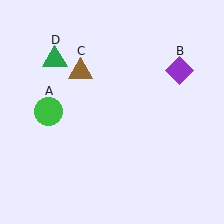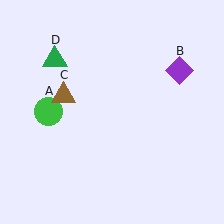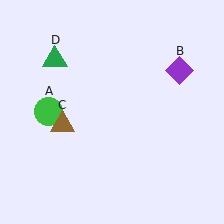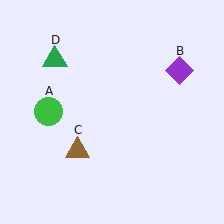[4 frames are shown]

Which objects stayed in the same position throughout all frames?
Green circle (object A) and purple diamond (object B) and green triangle (object D) remained stationary.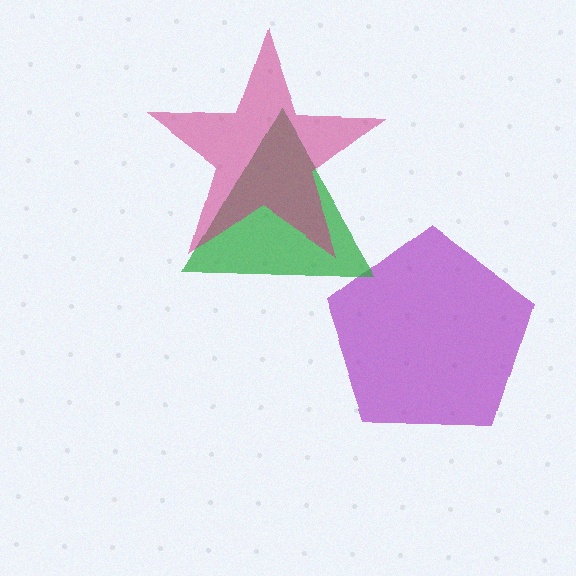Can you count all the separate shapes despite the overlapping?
Yes, there are 3 separate shapes.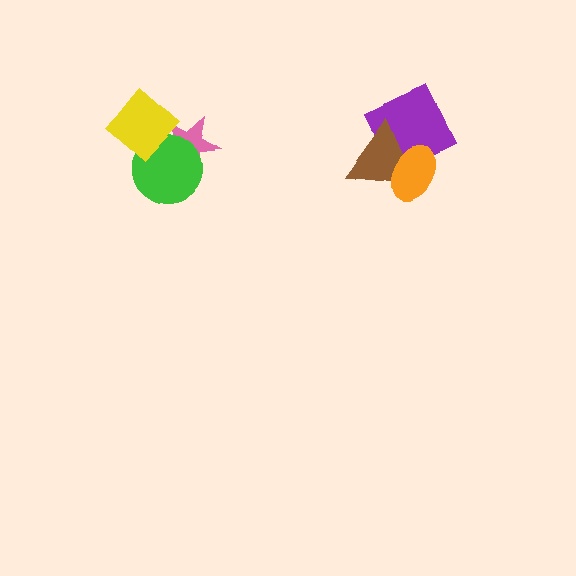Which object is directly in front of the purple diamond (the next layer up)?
The brown triangle is directly in front of the purple diamond.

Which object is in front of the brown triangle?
The orange ellipse is in front of the brown triangle.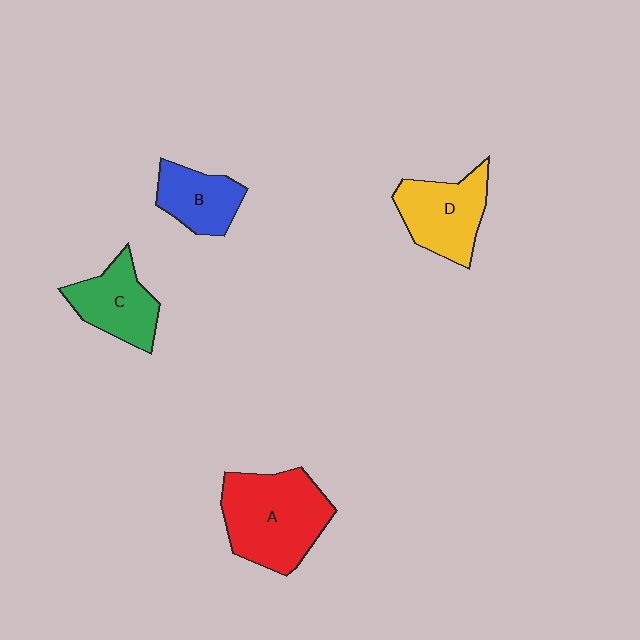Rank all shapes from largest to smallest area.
From largest to smallest: A (red), D (yellow), C (green), B (blue).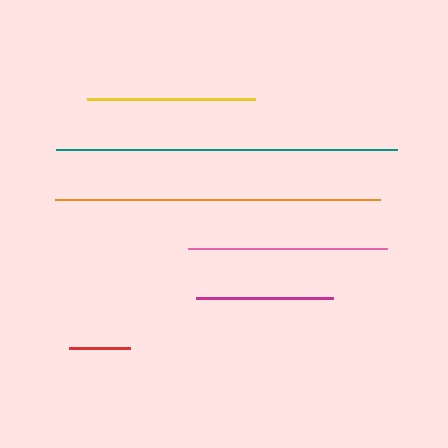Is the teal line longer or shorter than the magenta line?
The teal line is longer than the magenta line.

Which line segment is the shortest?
The red line is the shortest at approximately 61 pixels.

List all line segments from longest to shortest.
From longest to shortest: teal, orange, pink, yellow, magenta, red.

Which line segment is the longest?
The teal line is the longest at approximately 341 pixels.